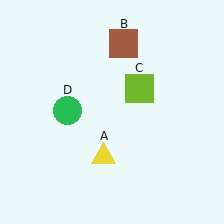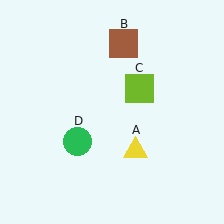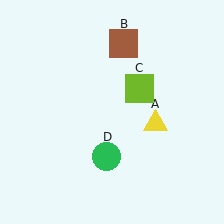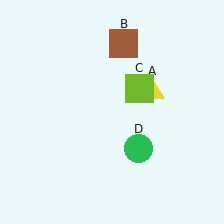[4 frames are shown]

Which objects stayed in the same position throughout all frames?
Brown square (object B) and lime square (object C) remained stationary.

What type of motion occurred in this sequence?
The yellow triangle (object A), green circle (object D) rotated counterclockwise around the center of the scene.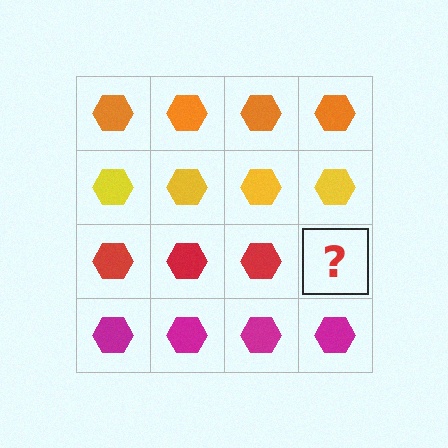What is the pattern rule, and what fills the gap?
The rule is that each row has a consistent color. The gap should be filled with a red hexagon.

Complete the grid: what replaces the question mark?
The question mark should be replaced with a red hexagon.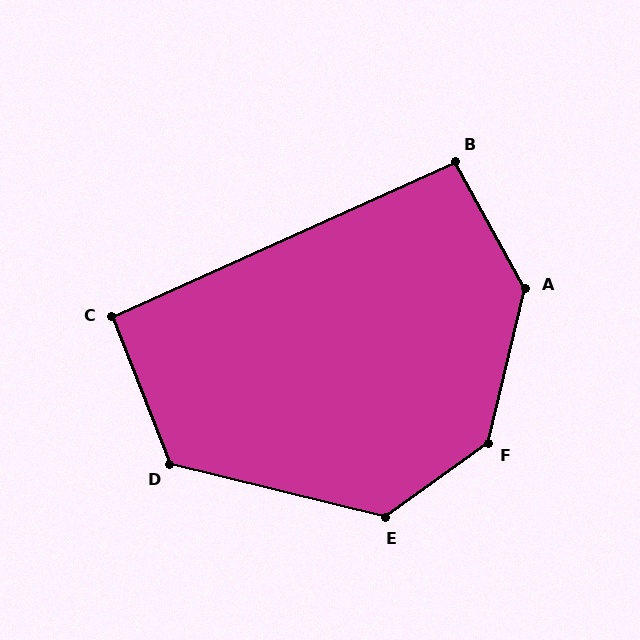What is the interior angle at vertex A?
Approximately 137 degrees (obtuse).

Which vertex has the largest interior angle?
F, at approximately 140 degrees.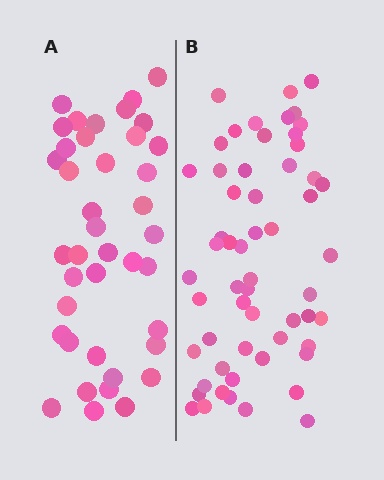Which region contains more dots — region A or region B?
Region B (the right region) has more dots.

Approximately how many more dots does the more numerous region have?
Region B has approximately 15 more dots than region A.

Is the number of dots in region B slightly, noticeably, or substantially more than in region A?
Region B has noticeably more, but not dramatically so. The ratio is roughly 1.4 to 1.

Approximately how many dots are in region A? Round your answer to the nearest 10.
About 40 dots.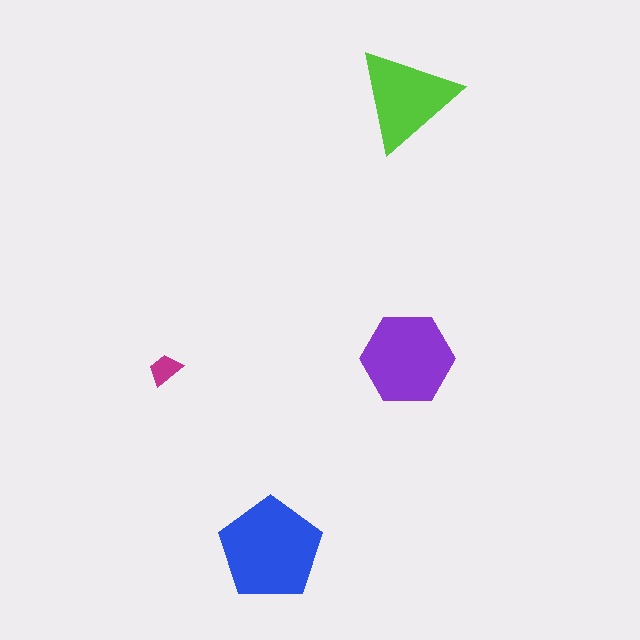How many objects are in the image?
There are 4 objects in the image.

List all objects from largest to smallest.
The blue pentagon, the purple hexagon, the lime triangle, the magenta trapezoid.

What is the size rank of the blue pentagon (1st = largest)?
1st.